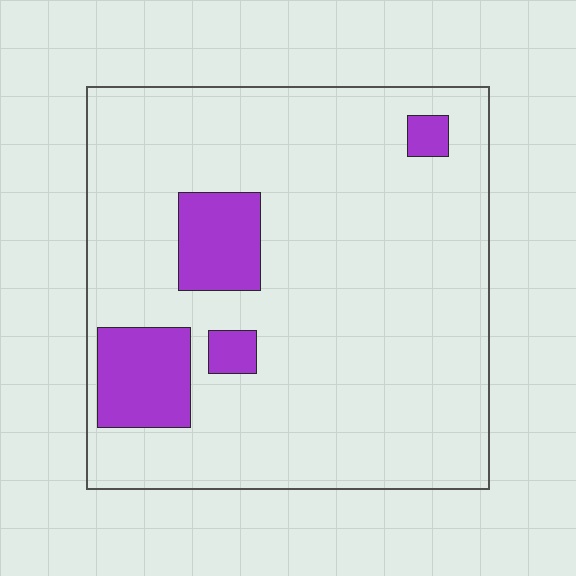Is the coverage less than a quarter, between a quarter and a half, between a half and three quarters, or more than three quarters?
Less than a quarter.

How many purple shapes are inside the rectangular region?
4.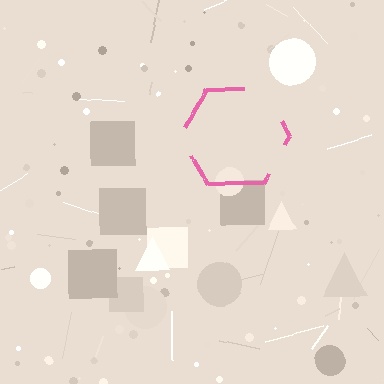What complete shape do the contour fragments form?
The contour fragments form a hexagon.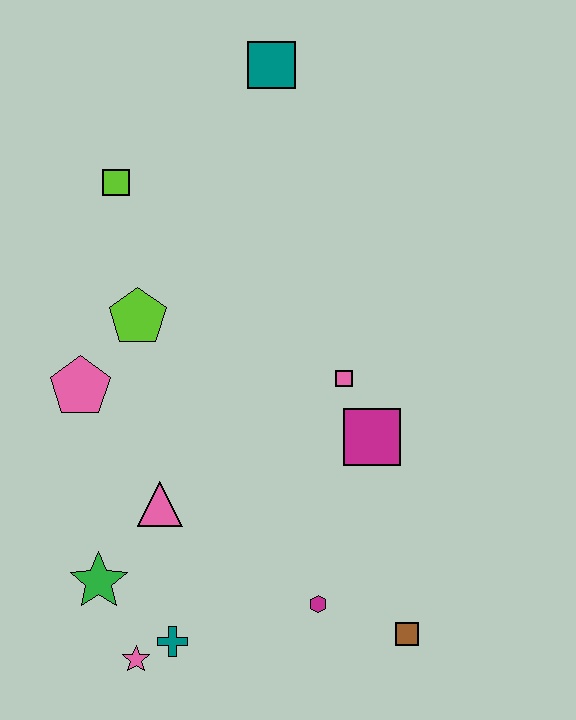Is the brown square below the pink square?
Yes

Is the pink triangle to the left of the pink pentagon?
No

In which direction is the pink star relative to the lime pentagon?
The pink star is below the lime pentagon.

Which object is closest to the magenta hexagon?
The brown square is closest to the magenta hexagon.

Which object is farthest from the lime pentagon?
The brown square is farthest from the lime pentagon.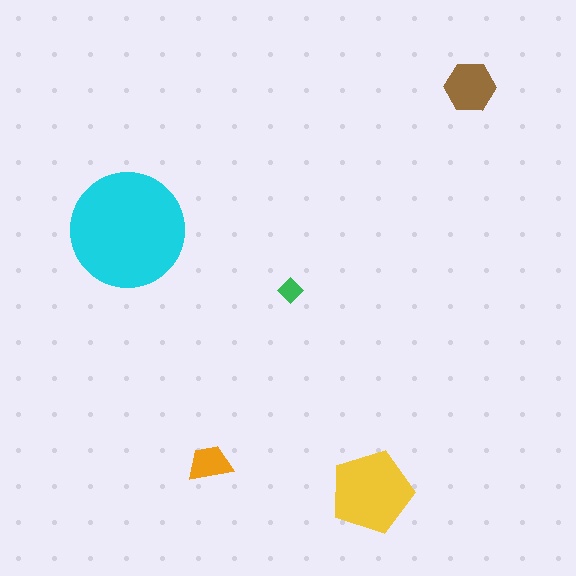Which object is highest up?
The brown hexagon is topmost.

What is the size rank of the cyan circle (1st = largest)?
1st.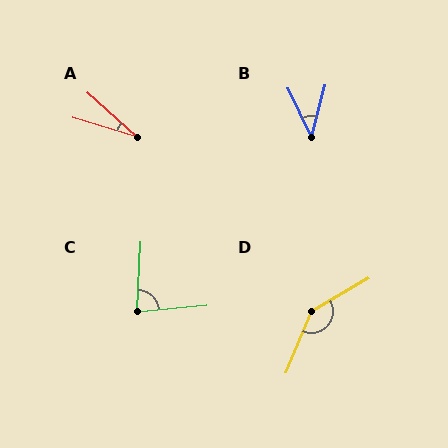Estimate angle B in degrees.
Approximately 39 degrees.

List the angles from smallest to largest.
A (25°), B (39°), C (82°), D (143°).